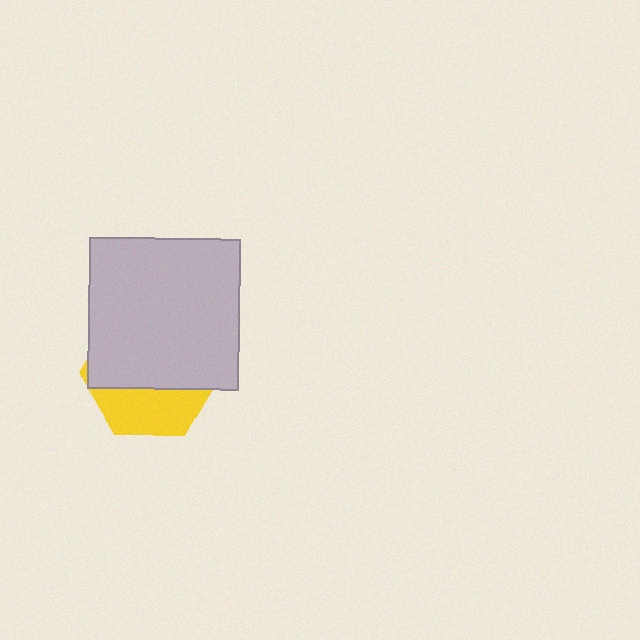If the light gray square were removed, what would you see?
You would see the complete yellow hexagon.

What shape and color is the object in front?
The object in front is a light gray square.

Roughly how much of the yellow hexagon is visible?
A small part of it is visible (roughly 35%).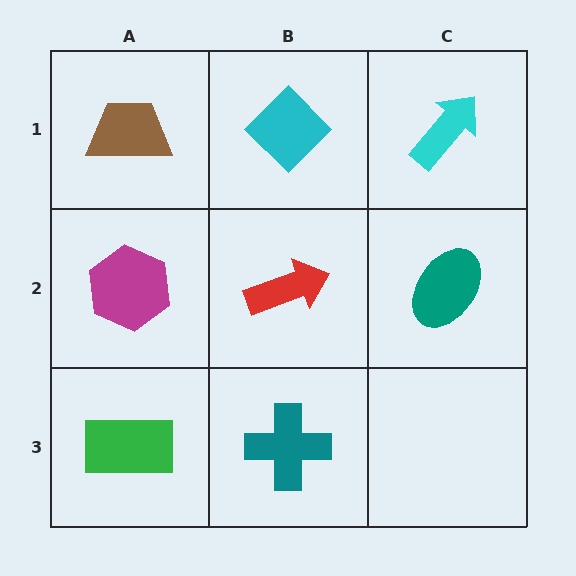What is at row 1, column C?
A cyan arrow.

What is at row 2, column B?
A red arrow.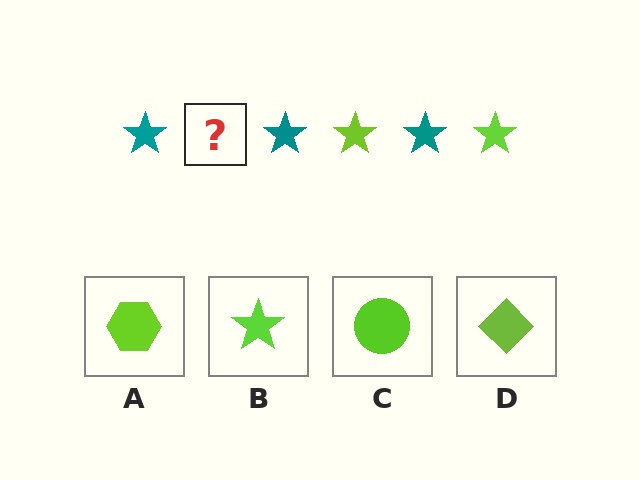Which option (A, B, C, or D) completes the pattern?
B.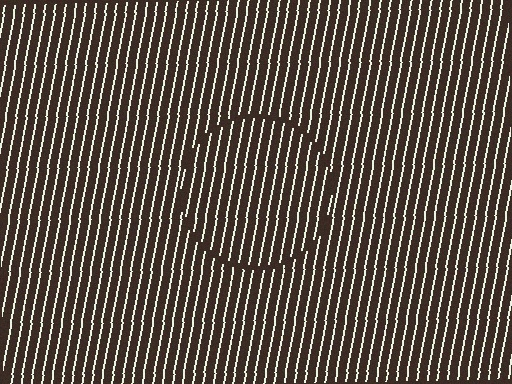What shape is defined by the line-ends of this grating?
An illusory circle. The interior of the shape contains the same grating, shifted by half a period — the contour is defined by the phase discontinuity where line-ends from the inner and outer gratings abut.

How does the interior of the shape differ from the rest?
The interior of the shape contains the same grating, shifted by half a period — the contour is defined by the phase discontinuity where line-ends from the inner and outer gratings abut.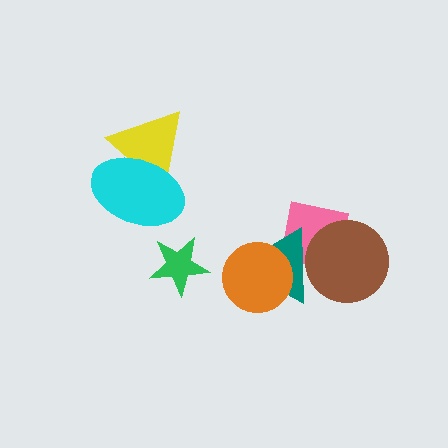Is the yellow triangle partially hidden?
Yes, it is partially covered by another shape.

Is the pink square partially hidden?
Yes, it is partially covered by another shape.